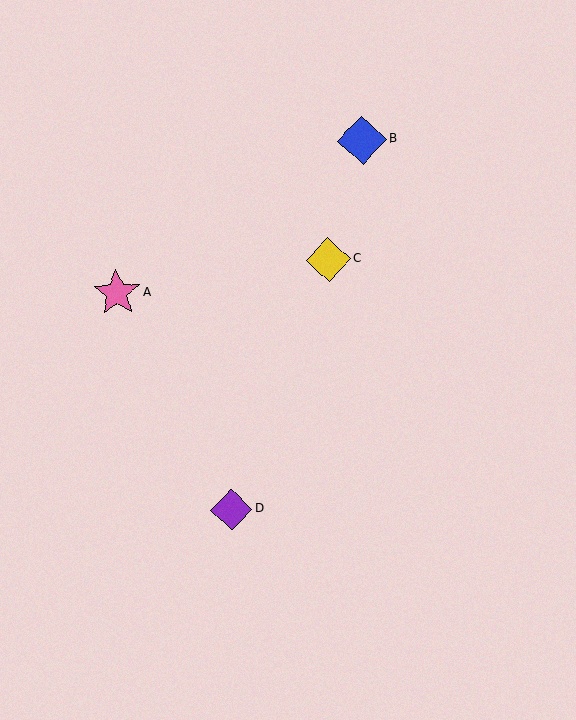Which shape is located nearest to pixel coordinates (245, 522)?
The purple diamond (labeled D) at (231, 510) is nearest to that location.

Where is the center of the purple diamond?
The center of the purple diamond is at (231, 510).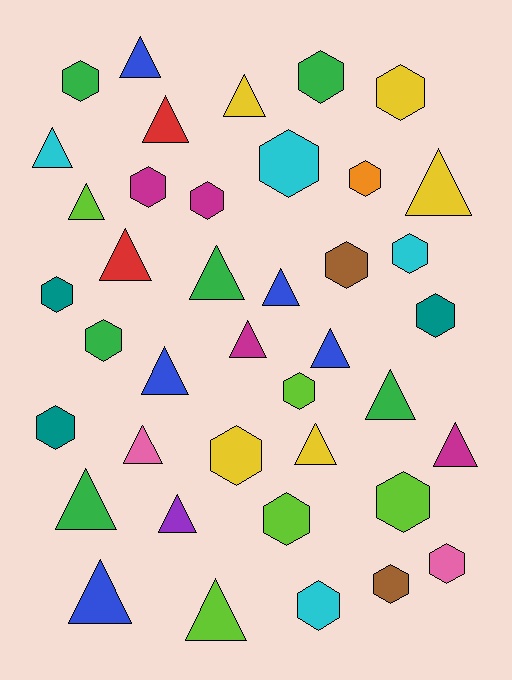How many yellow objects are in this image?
There are 5 yellow objects.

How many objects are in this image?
There are 40 objects.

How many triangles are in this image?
There are 20 triangles.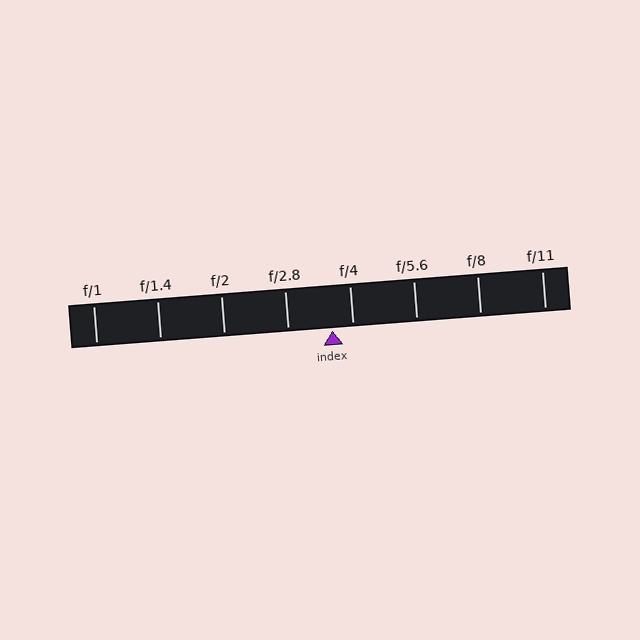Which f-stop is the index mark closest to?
The index mark is closest to f/4.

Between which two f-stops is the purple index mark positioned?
The index mark is between f/2.8 and f/4.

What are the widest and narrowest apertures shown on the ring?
The widest aperture shown is f/1 and the narrowest is f/11.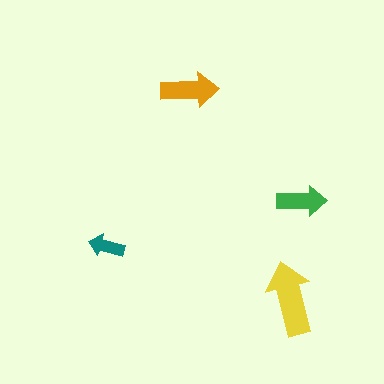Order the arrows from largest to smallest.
the yellow one, the orange one, the green one, the teal one.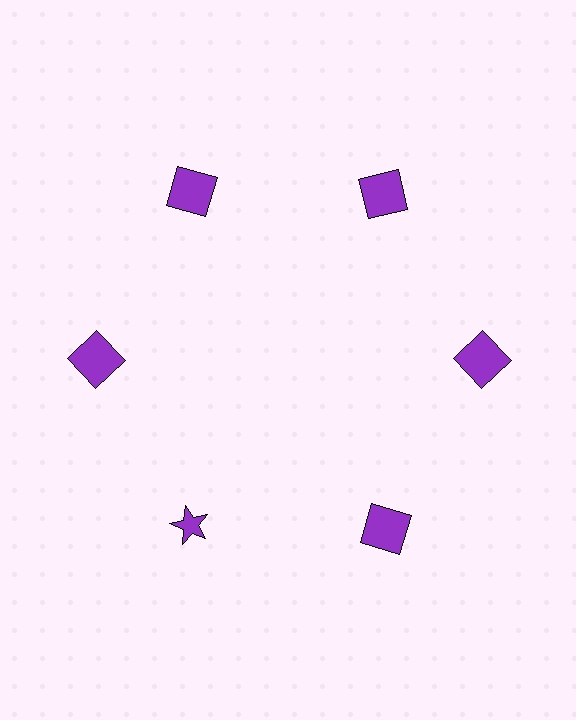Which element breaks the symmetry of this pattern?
The purple star at roughly the 7 o'clock position breaks the symmetry. All other shapes are purple squares.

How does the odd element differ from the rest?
It has a different shape: star instead of square.